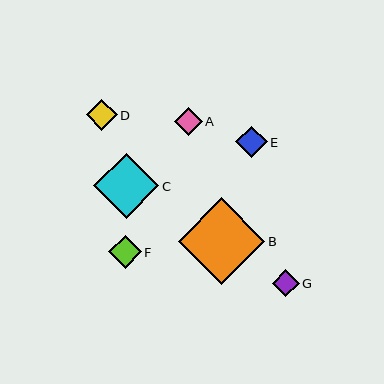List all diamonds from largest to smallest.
From largest to smallest: B, C, F, E, D, A, G.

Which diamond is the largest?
Diamond B is the largest with a size of approximately 86 pixels.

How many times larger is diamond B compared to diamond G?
Diamond B is approximately 3.2 times the size of diamond G.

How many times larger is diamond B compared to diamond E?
Diamond B is approximately 2.8 times the size of diamond E.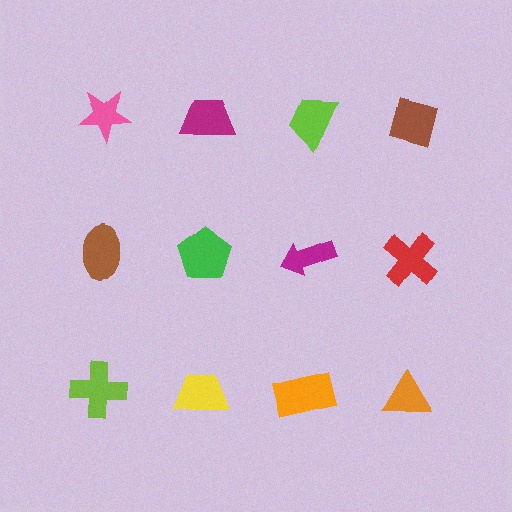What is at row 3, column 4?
An orange triangle.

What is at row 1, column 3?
A lime trapezoid.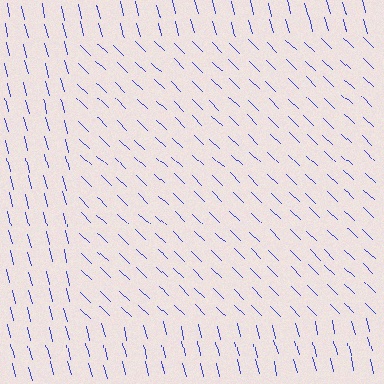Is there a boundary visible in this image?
Yes, there is a texture boundary formed by a change in line orientation.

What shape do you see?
I see a rectangle.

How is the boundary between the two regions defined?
The boundary is defined purely by a change in line orientation (approximately 32 degrees difference). All lines are the same color and thickness.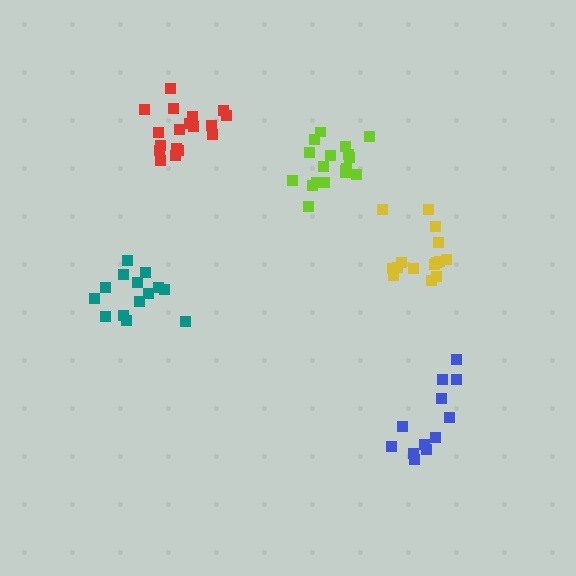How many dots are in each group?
Group 1: 18 dots, Group 2: 14 dots, Group 3: 15 dots, Group 4: 18 dots, Group 5: 12 dots (77 total).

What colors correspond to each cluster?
The clusters are colored: lime, teal, yellow, red, blue.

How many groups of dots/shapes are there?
There are 5 groups.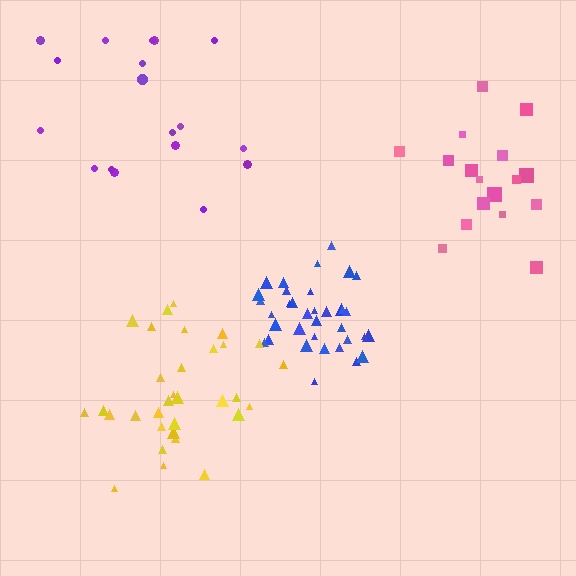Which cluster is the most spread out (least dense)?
Purple.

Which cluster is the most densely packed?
Blue.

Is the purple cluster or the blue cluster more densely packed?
Blue.